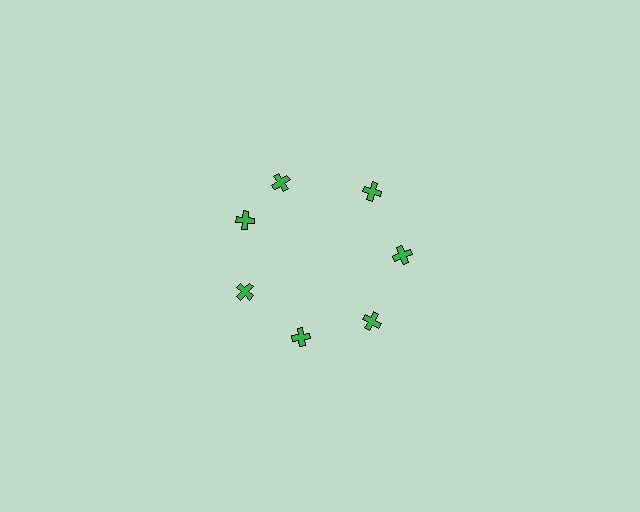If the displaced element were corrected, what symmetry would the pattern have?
It would have 7-fold rotational symmetry — the pattern would map onto itself every 51 degrees.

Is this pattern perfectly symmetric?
No. The 7 green crosses are arranged in a ring, but one element near the 12 o'clock position is rotated out of alignment along the ring, breaking the 7-fold rotational symmetry.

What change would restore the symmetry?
The symmetry would be restored by rotating it back into even spacing with its neighbors so that all 7 crosses sit at equal angles and equal distance from the center.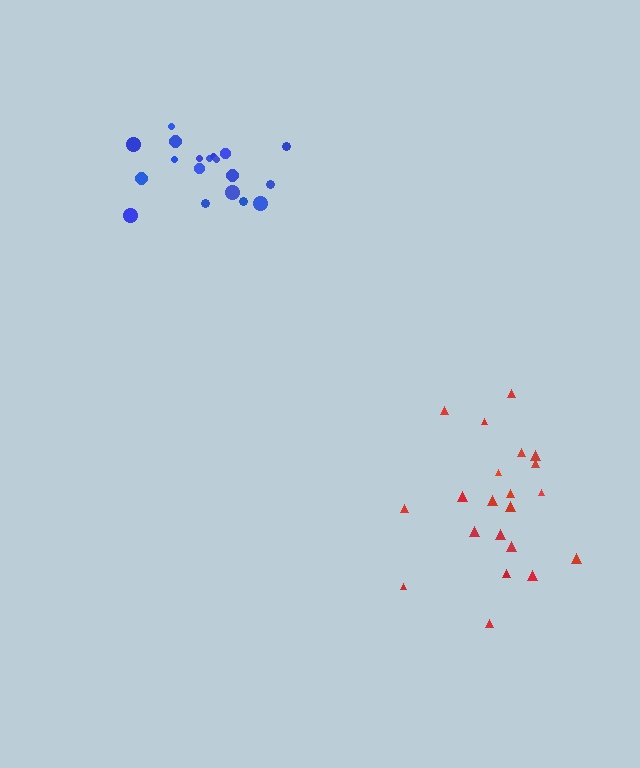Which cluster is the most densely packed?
Blue.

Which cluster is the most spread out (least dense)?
Red.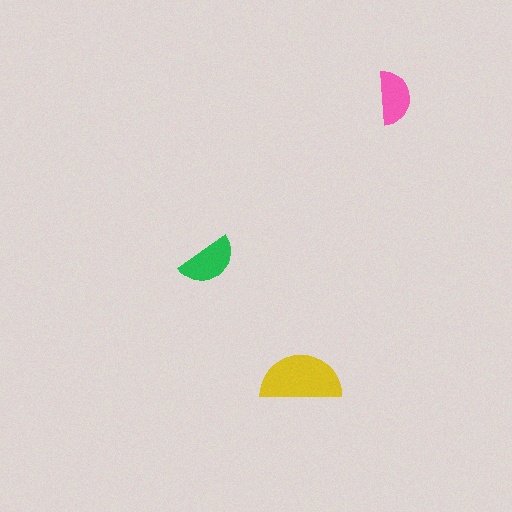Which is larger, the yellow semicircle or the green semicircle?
The yellow one.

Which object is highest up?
The pink semicircle is topmost.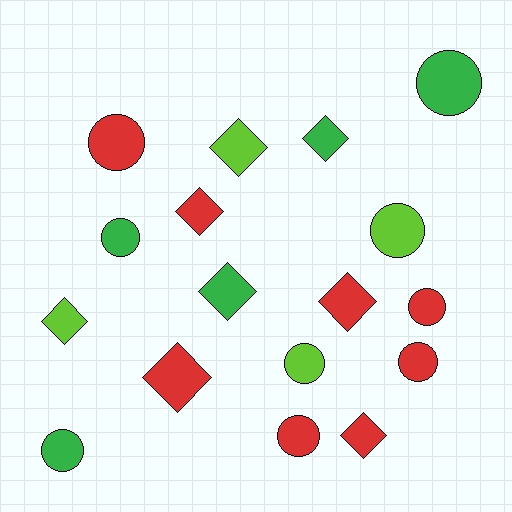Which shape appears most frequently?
Circle, with 9 objects.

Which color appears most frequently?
Red, with 8 objects.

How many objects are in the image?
There are 17 objects.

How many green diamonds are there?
There are 2 green diamonds.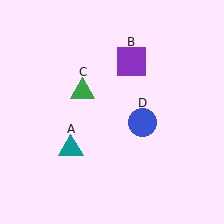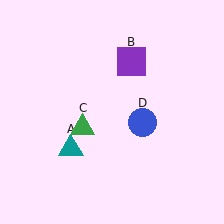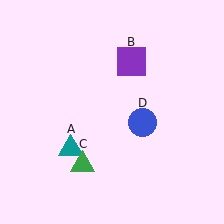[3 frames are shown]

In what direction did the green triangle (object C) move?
The green triangle (object C) moved down.